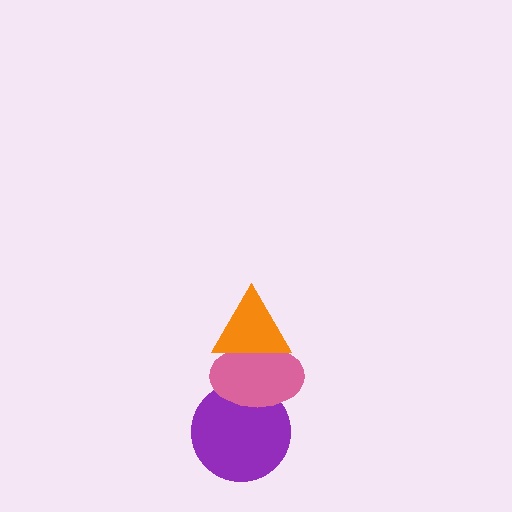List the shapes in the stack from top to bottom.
From top to bottom: the orange triangle, the pink ellipse, the purple circle.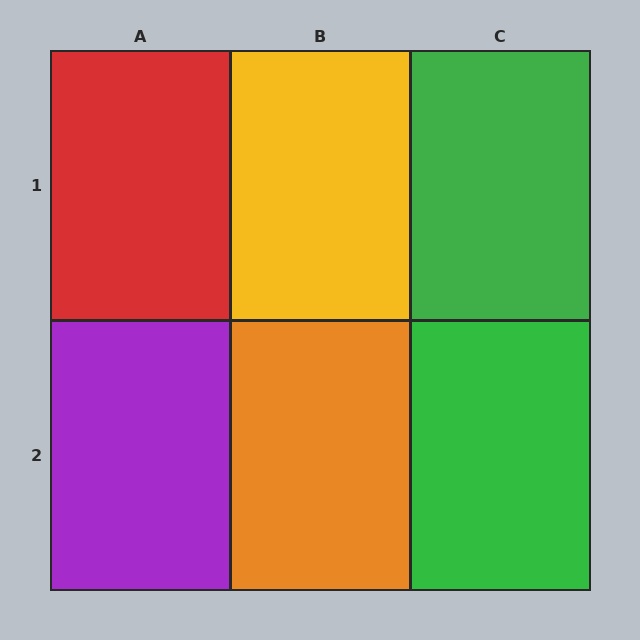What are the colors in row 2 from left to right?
Purple, orange, green.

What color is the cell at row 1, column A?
Red.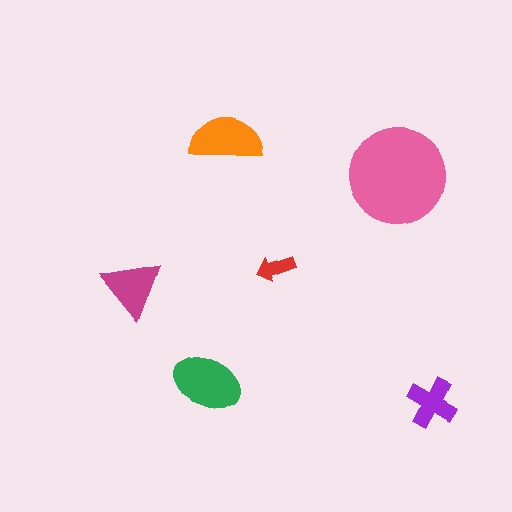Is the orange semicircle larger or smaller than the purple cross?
Larger.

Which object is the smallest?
The red arrow.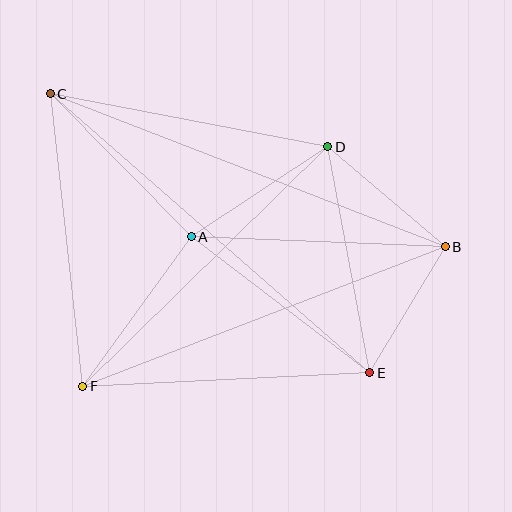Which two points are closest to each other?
Points B and E are closest to each other.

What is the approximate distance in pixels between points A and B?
The distance between A and B is approximately 255 pixels.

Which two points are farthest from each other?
Points C and E are farthest from each other.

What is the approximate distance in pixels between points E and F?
The distance between E and F is approximately 287 pixels.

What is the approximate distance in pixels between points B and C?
The distance between B and C is approximately 424 pixels.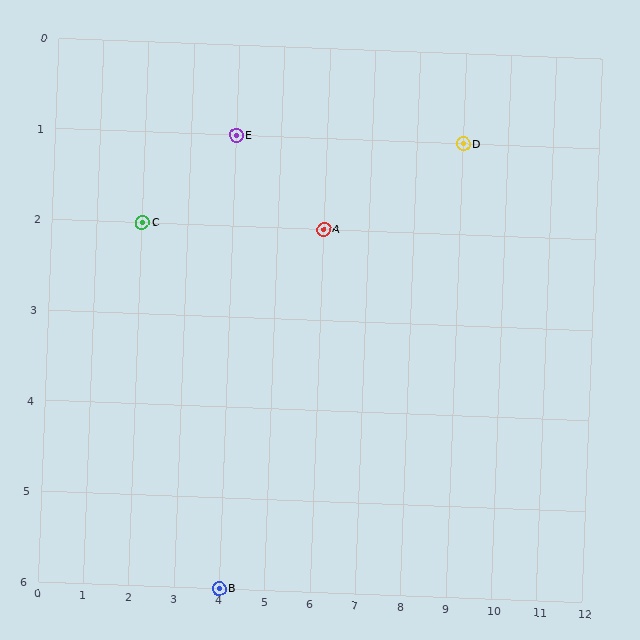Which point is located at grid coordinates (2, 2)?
Point C is at (2, 2).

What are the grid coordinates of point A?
Point A is at grid coordinates (6, 2).